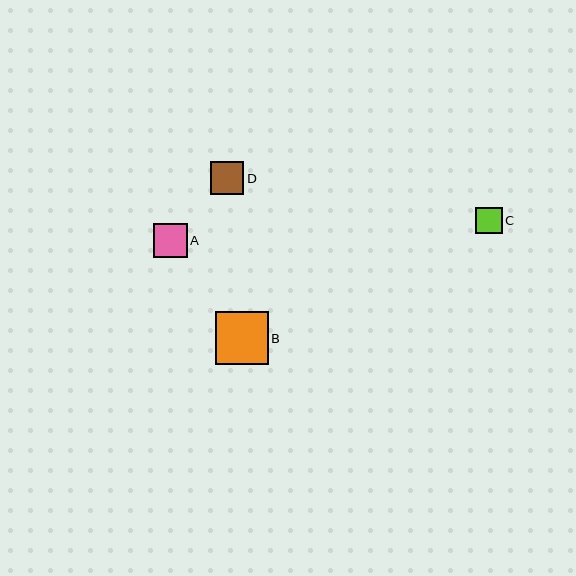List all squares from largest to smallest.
From largest to smallest: B, A, D, C.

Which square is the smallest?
Square C is the smallest with a size of approximately 26 pixels.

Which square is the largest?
Square B is the largest with a size of approximately 53 pixels.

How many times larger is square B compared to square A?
Square B is approximately 1.6 times the size of square A.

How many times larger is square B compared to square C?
Square B is approximately 2.0 times the size of square C.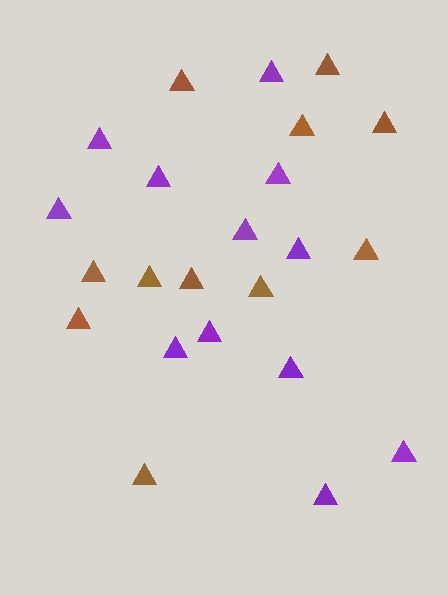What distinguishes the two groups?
There are 2 groups: one group of brown triangles (11) and one group of purple triangles (12).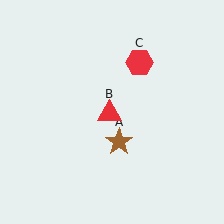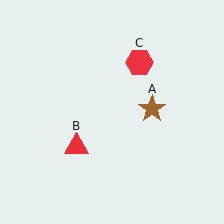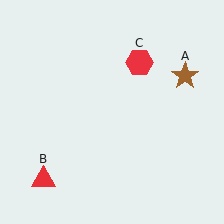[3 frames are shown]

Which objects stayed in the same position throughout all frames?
Red hexagon (object C) remained stationary.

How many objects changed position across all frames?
2 objects changed position: brown star (object A), red triangle (object B).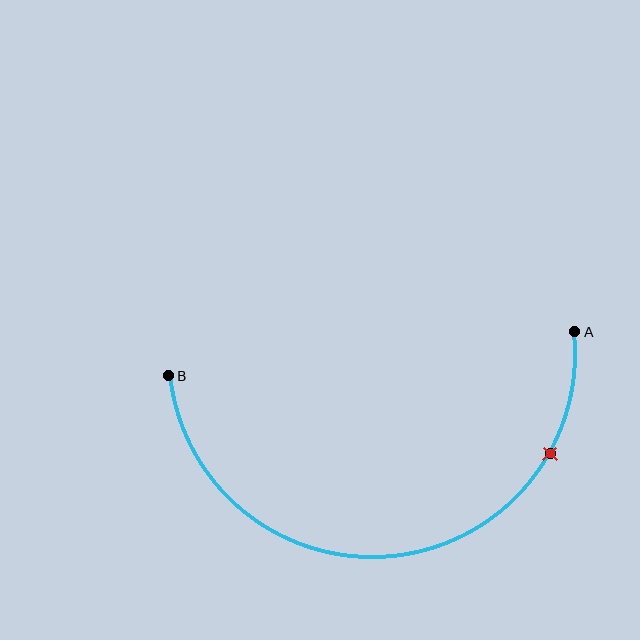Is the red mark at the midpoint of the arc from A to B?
No. The red mark lies on the arc but is closer to endpoint A. The arc midpoint would be at the point on the curve equidistant along the arc from both A and B.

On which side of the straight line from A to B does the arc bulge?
The arc bulges below the straight line connecting A and B.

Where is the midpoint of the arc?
The arc midpoint is the point on the curve farthest from the straight line joining A and B. It sits below that line.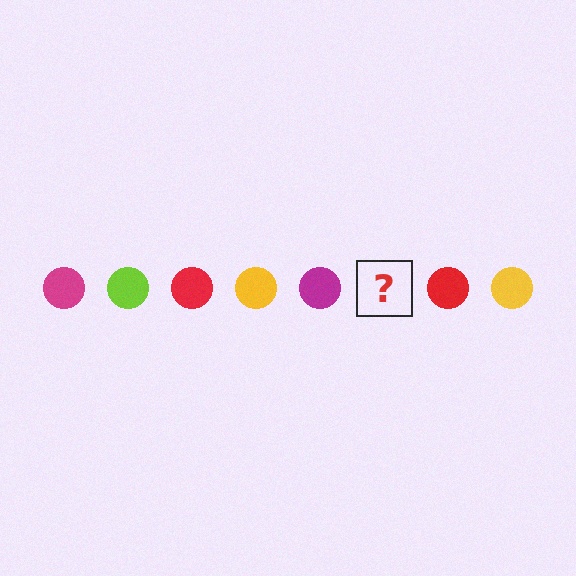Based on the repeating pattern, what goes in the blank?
The blank should be a lime circle.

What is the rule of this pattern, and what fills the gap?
The rule is that the pattern cycles through magenta, lime, red, yellow circles. The gap should be filled with a lime circle.